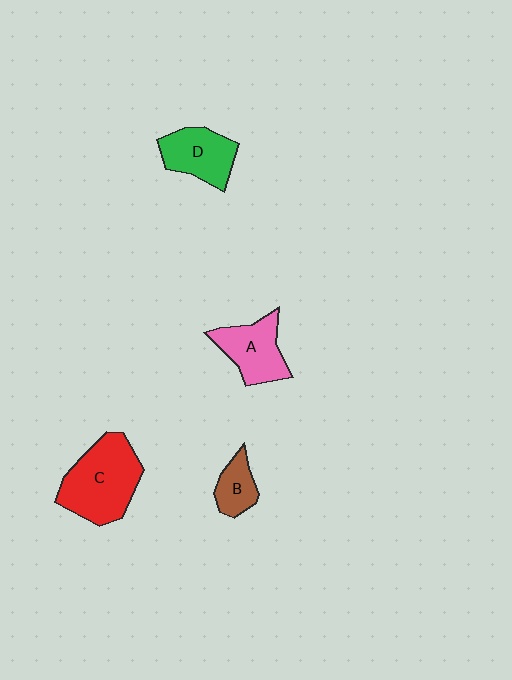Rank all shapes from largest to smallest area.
From largest to smallest: C (red), A (pink), D (green), B (brown).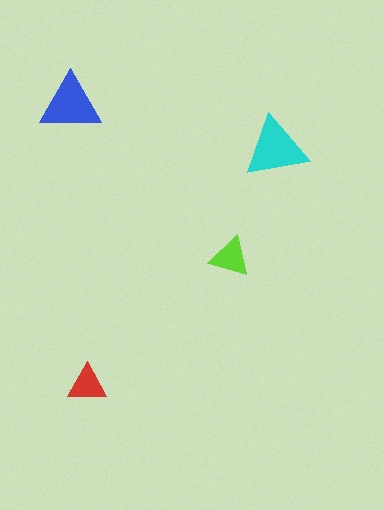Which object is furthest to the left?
The blue triangle is leftmost.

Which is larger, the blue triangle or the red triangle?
The blue one.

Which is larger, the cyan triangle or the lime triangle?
The cyan one.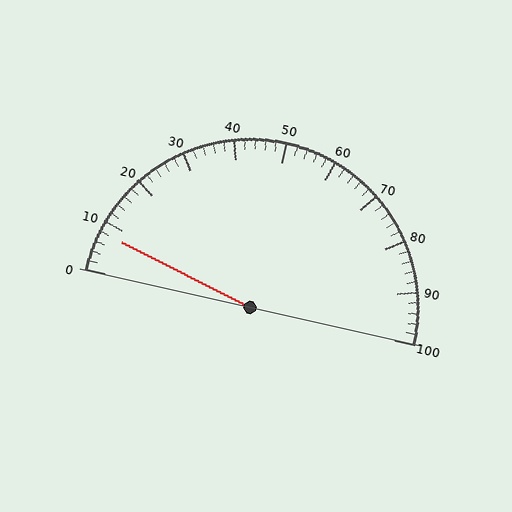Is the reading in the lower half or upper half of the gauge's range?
The reading is in the lower half of the range (0 to 100).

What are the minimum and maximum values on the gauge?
The gauge ranges from 0 to 100.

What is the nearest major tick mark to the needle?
The nearest major tick mark is 10.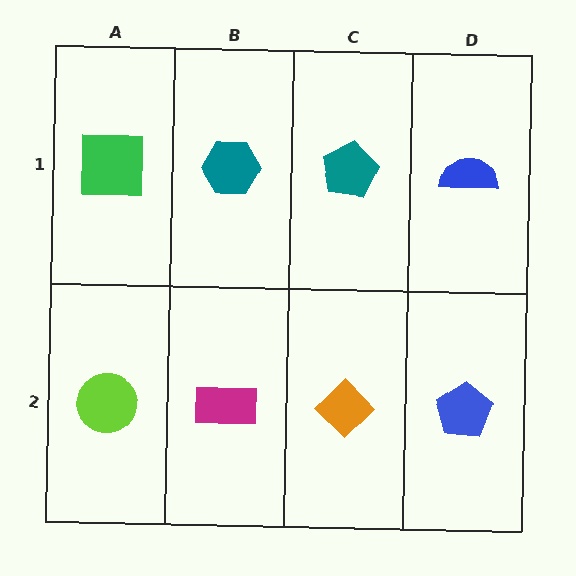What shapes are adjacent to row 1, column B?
A magenta rectangle (row 2, column B), a green square (row 1, column A), a teal pentagon (row 1, column C).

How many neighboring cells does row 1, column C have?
3.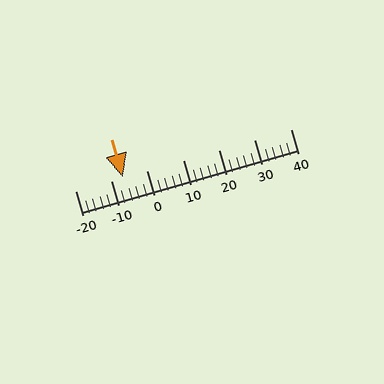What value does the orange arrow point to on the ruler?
The orange arrow points to approximately -7.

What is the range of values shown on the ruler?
The ruler shows values from -20 to 40.